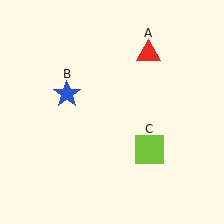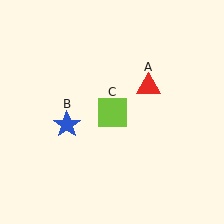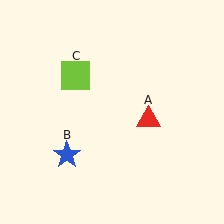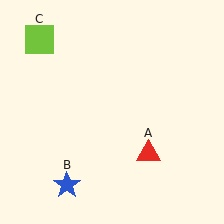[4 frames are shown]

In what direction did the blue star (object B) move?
The blue star (object B) moved down.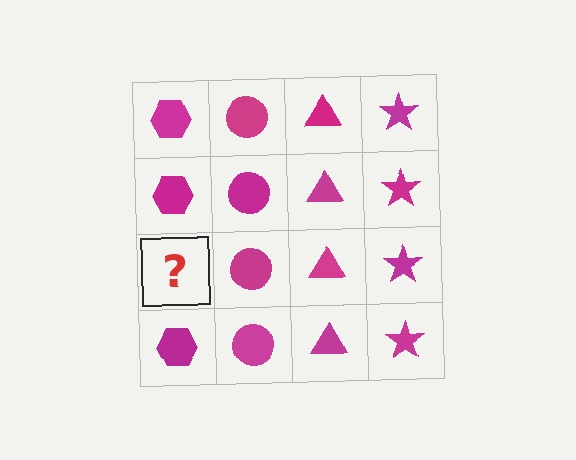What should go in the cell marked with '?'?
The missing cell should contain a magenta hexagon.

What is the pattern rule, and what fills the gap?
The rule is that each column has a consistent shape. The gap should be filled with a magenta hexagon.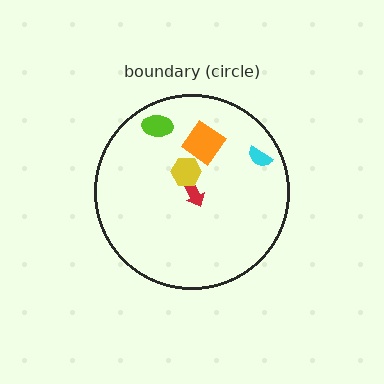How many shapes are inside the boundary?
5 inside, 0 outside.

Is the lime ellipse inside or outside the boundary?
Inside.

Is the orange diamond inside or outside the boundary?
Inside.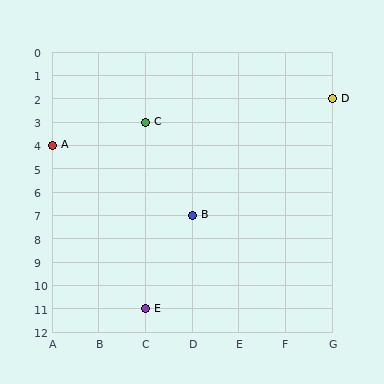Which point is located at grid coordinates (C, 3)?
Point C is at (C, 3).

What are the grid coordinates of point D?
Point D is at grid coordinates (G, 2).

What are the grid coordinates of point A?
Point A is at grid coordinates (A, 4).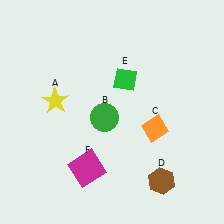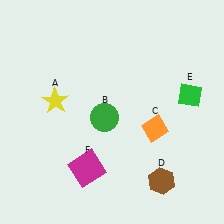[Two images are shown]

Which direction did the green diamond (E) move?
The green diamond (E) moved right.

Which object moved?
The green diamond (E) moved right.